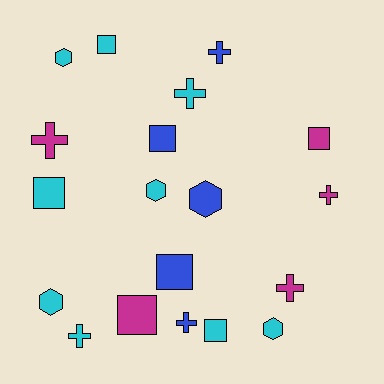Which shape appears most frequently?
Cross, with 7 objects.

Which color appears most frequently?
Cyan, with 9 objects.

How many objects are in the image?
There are 19 objects.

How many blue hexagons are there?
There is 1 blue hexagon.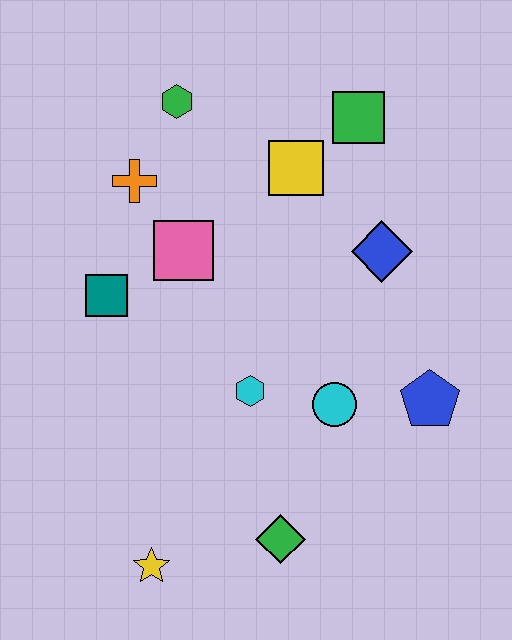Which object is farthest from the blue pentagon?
The green hexagon is farthest from the blue pentagon.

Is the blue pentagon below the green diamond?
No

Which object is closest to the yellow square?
The green square is closest to the yellow square.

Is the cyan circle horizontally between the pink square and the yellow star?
No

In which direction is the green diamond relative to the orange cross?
The green diamond is below the orange cross.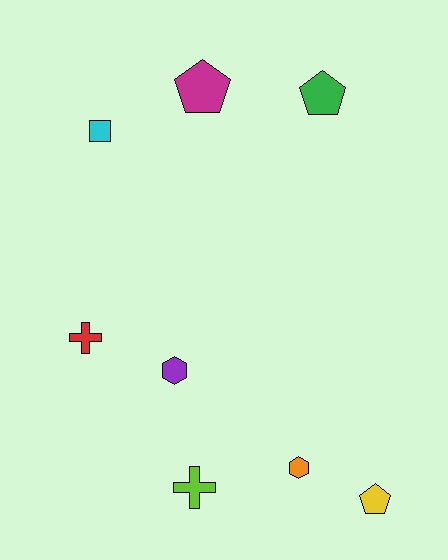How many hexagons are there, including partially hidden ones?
There are 2 hexagons.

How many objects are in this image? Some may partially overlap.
There are 8 objects.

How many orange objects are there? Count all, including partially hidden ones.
There is 1 orange object.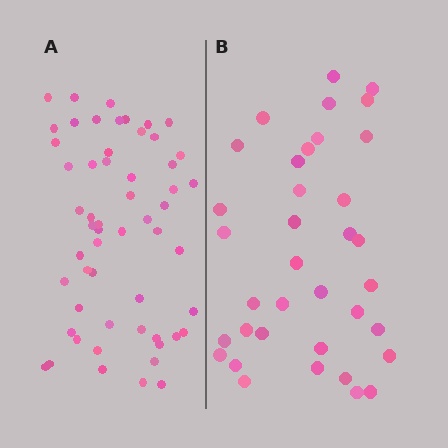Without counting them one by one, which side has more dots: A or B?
Region A (the left region) has more dots.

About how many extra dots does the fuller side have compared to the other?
Region A has approximately 20 more dots than region B.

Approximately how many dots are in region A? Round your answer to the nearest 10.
About 60 dots. (The exact count is 56, which rounds to 60.)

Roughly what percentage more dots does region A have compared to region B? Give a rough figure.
About 55% more.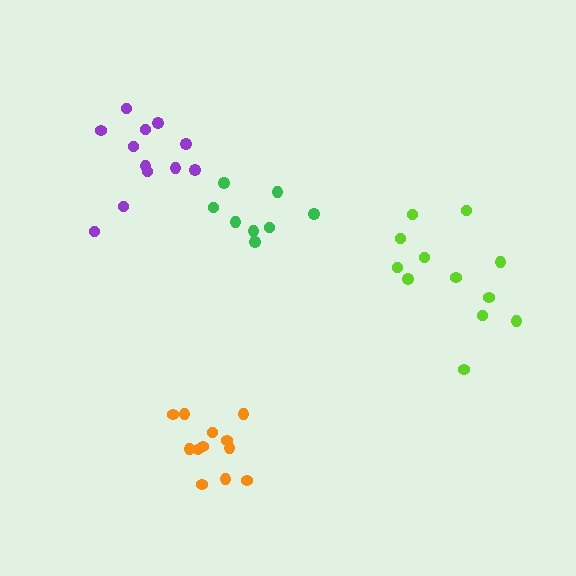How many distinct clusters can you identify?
There are 4 distinct clusters.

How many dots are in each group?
Group 1: 12 dots, Group 2: 12 dots, Group 3: 12 dots, Group 4: 8 dots (44 total).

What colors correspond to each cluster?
The clusters are colored: orange, purple, lime, green.